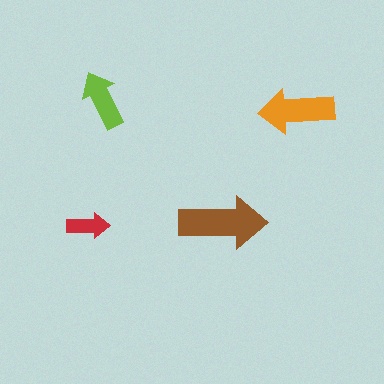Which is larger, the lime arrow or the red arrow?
The lime one.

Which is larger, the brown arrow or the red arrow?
The brown one.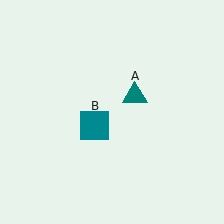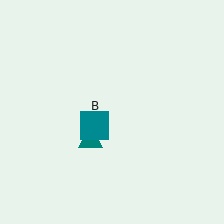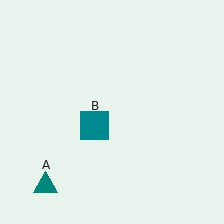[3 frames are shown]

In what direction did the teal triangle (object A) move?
The teal triangle (object A) moved down and to the left.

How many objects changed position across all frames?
1 object changed position: teal triangle (object A).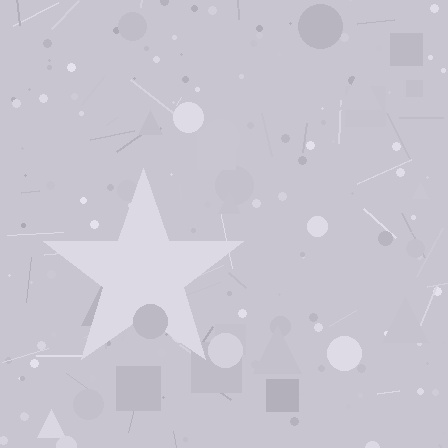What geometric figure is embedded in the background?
A star is embedded in the background.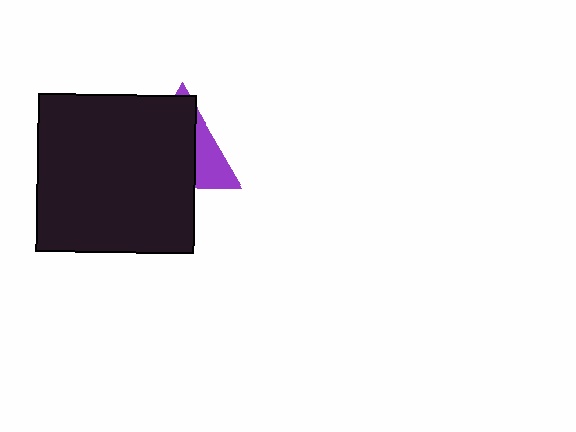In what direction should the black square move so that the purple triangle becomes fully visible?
The black square should move left. That is the shortest direction to clear the overlap and leave the purple triangle fully visible.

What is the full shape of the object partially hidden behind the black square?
The partially hidden object is a purple triangle.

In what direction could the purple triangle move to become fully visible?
The purple triangle could move right. That would shift it out from behind the black square entirely.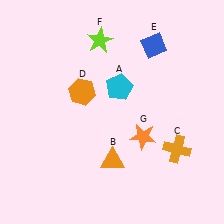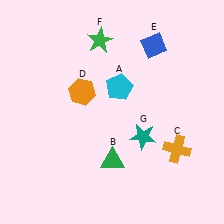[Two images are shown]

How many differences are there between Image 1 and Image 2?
There are 3 differences between the two images.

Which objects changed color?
B changed from orange to green. F changed from lime to green. G changed from orange to teal.